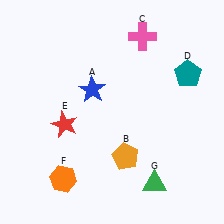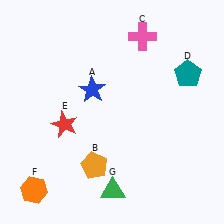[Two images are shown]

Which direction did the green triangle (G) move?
The green triangle (G) moved left.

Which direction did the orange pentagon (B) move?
The orange pentagon (B) moved left.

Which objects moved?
The objects that moved are: the orange pentagon (B), the orange hexagon (F), the green triangle (G).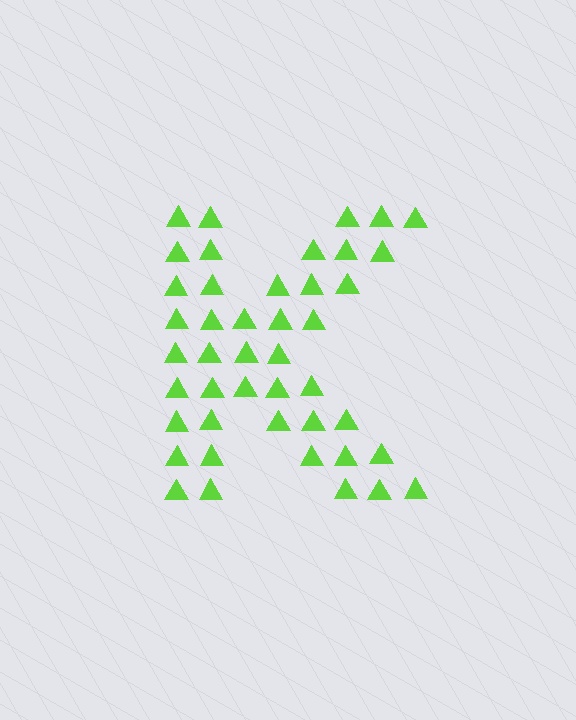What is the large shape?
The large shape is the letter K.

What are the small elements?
The small elements are triangles.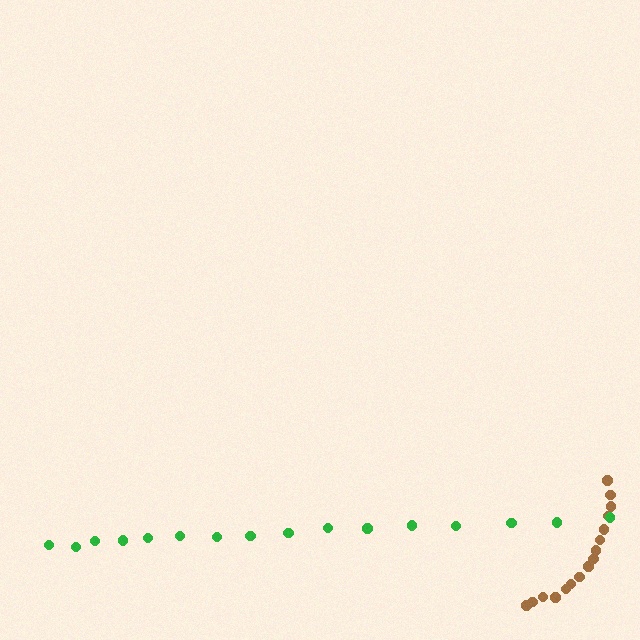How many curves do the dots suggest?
There are 2 distinct paths.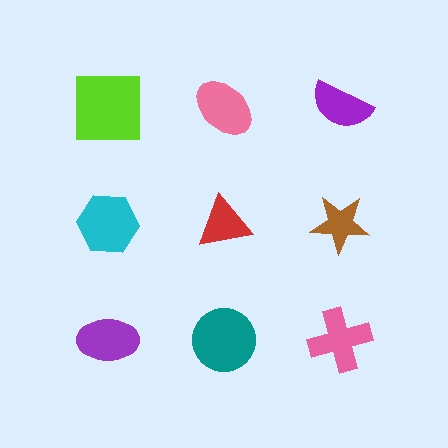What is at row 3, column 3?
A pink cross.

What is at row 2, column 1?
A cyan hexagon.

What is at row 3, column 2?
A teal circle.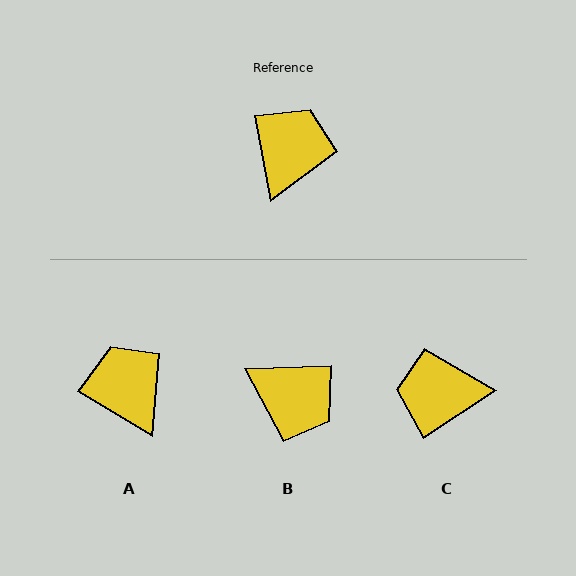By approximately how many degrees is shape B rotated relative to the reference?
Approximately 99 degrees clockwise.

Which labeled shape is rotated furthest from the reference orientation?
C, about 113 degrees away.